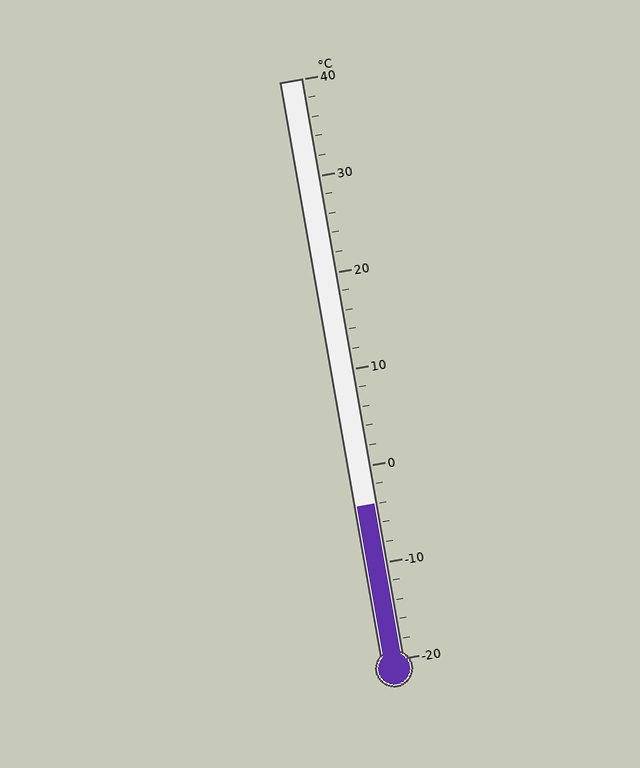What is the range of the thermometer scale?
The thermometer scale ranges from -20°C to 40°C.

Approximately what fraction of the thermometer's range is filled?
The thermometer is filled to approximately 25% of its range.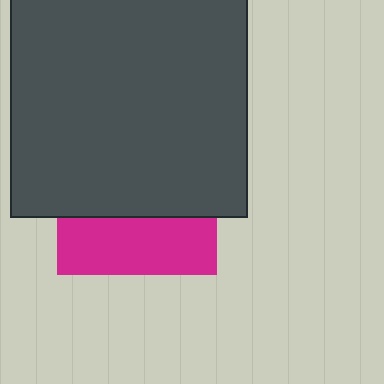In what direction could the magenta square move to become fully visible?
The magenta square could move down. That would shift it out from behind the dark gray square entirely.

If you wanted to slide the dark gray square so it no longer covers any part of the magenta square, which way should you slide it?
Slide it up — that is the most direct way to separate the two shapes.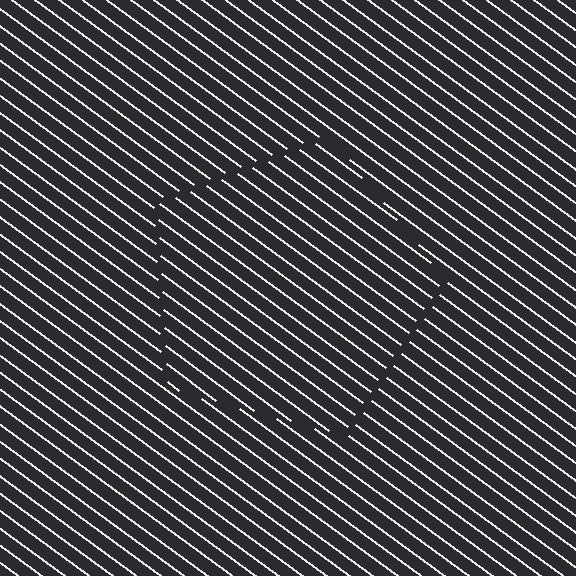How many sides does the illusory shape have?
5 sides — the line-ends trace a pentagon.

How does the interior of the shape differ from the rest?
The interior of the shape contains the same grating, shifted by half a period — the contour is defined by the phase discontinuity where line-ends from the inner and outer gratings abut.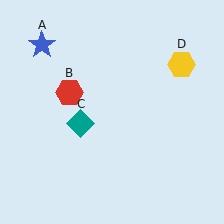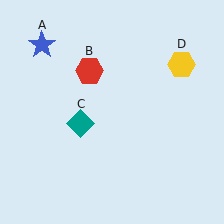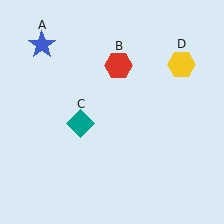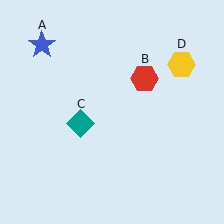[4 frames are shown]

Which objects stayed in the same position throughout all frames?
Blue star (object A) and teal diamond (object C) and yellow hexagon (object D) remained stationary.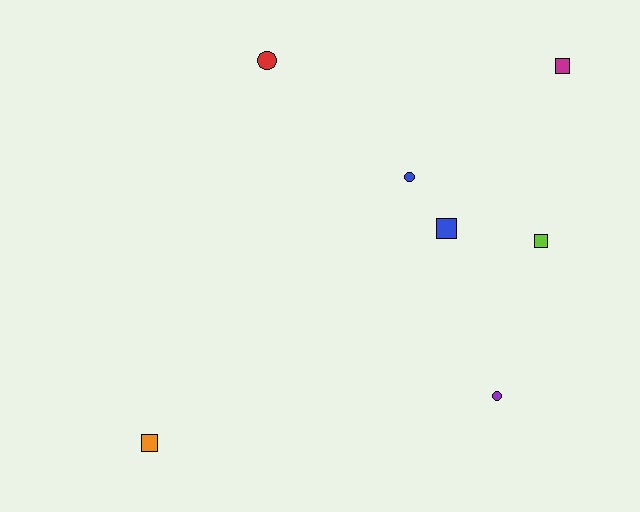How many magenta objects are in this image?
There is 1 magenta object.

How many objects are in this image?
There are 7 objects.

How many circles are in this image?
There are 3 circles.